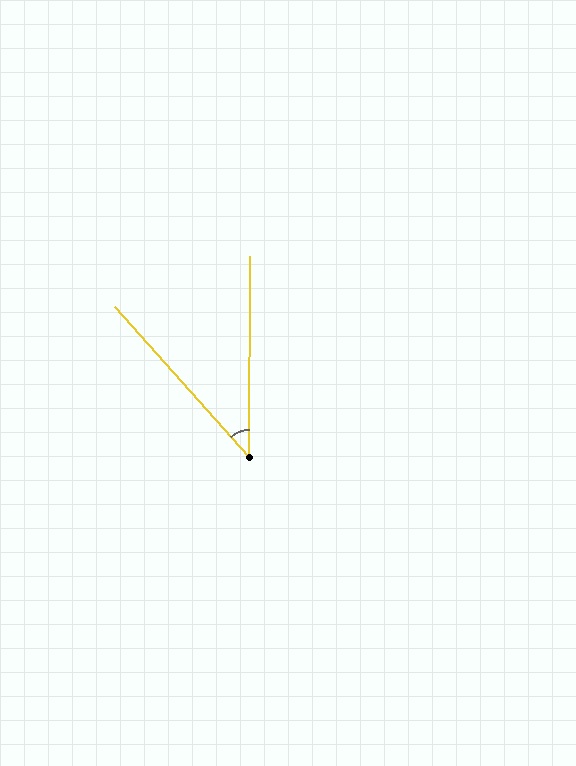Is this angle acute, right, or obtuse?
It is acute.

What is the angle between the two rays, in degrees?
Approximately 42 degrees.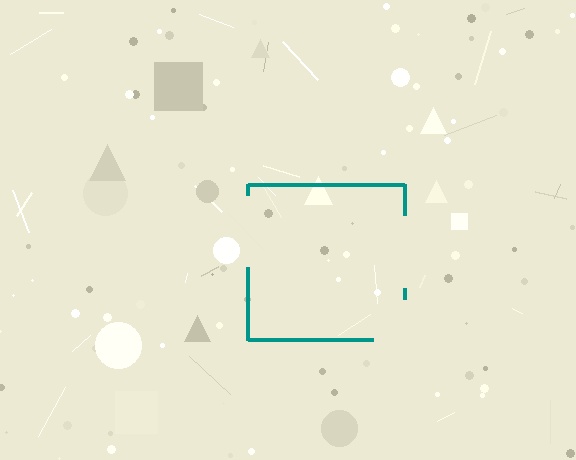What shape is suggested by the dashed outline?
The dashed outline suggests a square.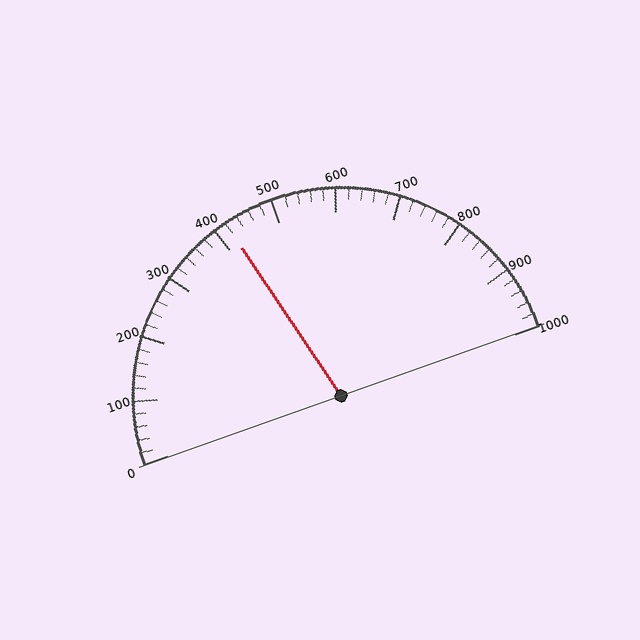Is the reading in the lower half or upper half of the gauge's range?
The reading is in the lower half of the range (0 to 1000).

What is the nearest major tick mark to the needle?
The nearest major tick mark is 400.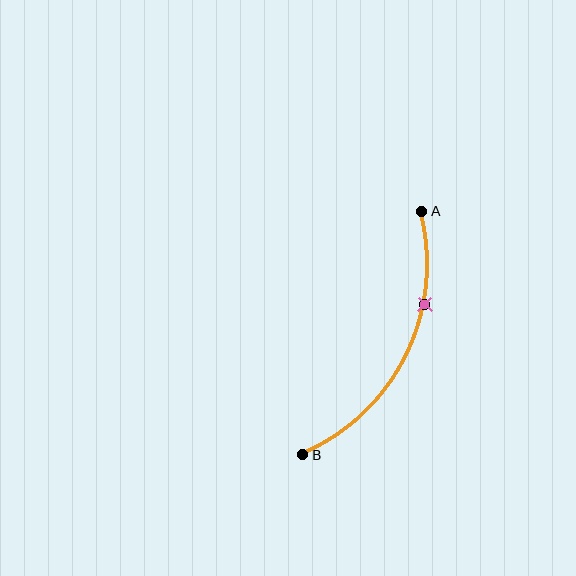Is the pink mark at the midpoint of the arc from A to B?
No. The pink mark lies on the arc but is closer to endpoint A. The arc midpoint would be at the point on the curve equidistant along the arc from both A and B.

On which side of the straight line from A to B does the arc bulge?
The arc bulges to the right of the straight line connecting A and B.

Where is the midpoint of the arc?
The arc midpoint is the point on the curve farthest from the straight line joining A and B. It sits to the right of that line.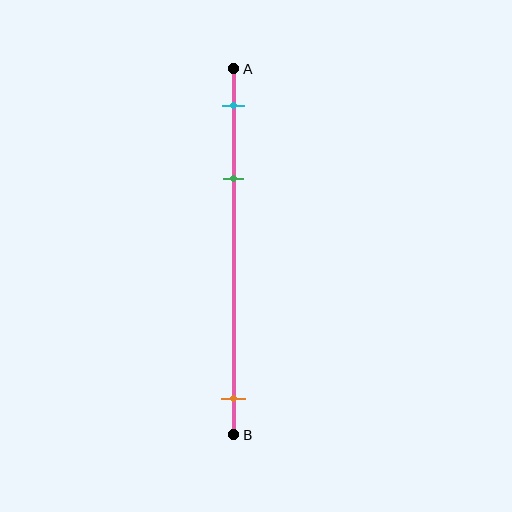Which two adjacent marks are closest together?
The cyan and green marks are the closest adjacent pair.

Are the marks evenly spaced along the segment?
No, the marks are not evenly spaced.